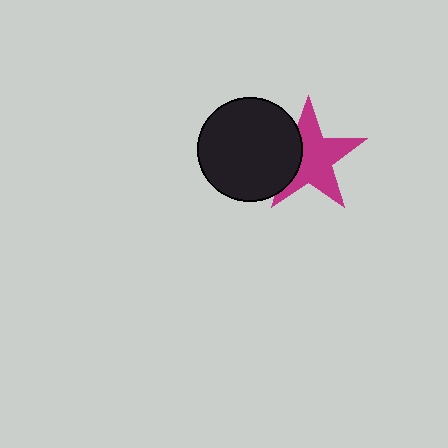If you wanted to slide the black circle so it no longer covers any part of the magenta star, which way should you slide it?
Slide it left — that is the most direct way to separate the two shapes.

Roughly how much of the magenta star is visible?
Most of it is visible (roughly 69%).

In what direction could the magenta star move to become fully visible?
The magenta star could move right. That would shift it out from behind the black circle entirely.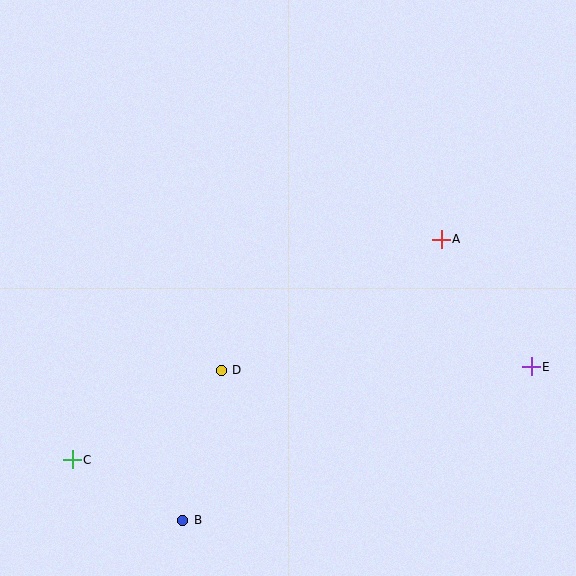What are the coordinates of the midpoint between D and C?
The midpoint between D and C is at (147, 415).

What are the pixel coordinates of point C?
Point C is at (72, 460).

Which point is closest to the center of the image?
Point D at (221, 370) is closest to the center.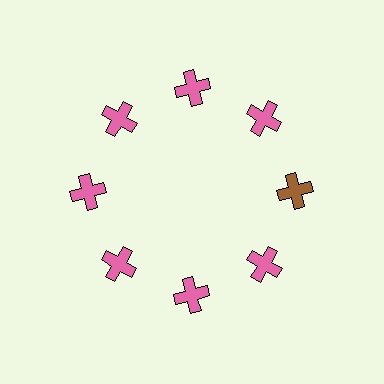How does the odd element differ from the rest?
It has a different color: brown instead of pink.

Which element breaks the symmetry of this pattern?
The brown cross at roughly the 3 o'clock position breaks the symmetry. All other shapes are pink crosses.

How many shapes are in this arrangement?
There are 8 shapes arranged in a ring pattern.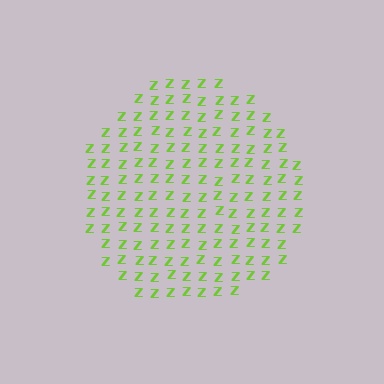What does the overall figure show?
The overall figure shows a circle.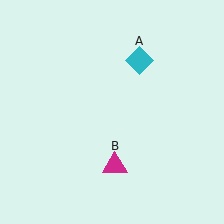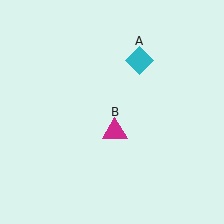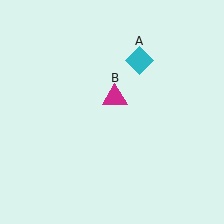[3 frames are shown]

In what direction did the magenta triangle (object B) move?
The magenta triangle (object B) moved up.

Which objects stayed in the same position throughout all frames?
Cyan diamond (object A) remained stationary.